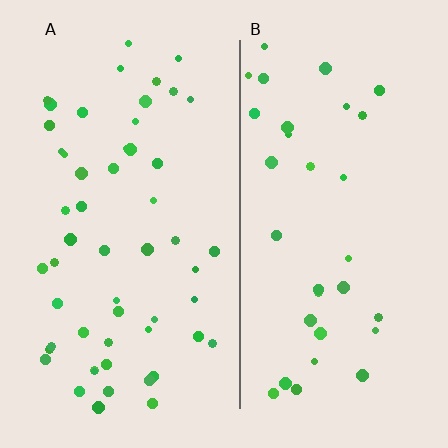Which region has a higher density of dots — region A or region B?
A (the left).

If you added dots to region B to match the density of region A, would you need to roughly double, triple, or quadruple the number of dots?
Approximately double.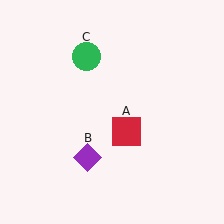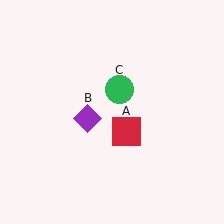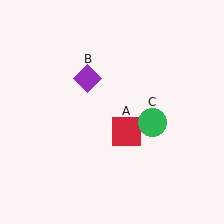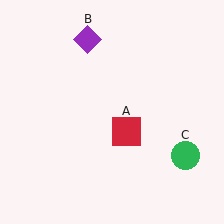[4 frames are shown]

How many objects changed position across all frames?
2 objects changed position: purple diamond (object B), green circle (object C).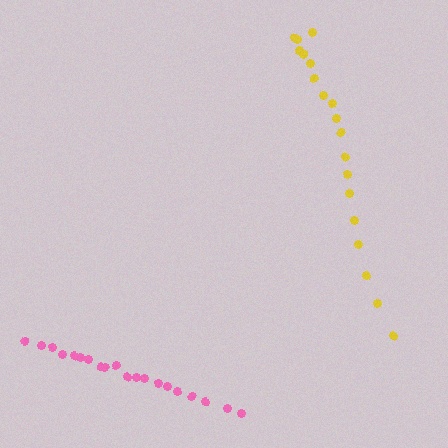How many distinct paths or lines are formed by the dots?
There are 2 distinct paths.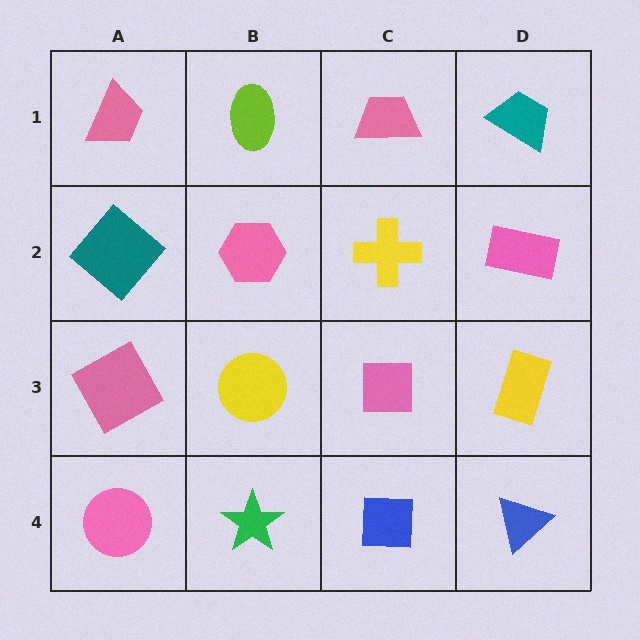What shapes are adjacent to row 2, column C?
A pink trapezoid (row 1, column C), a pink square (row 3, column C), a pink hexagon (row 2, column B), a pink rectangle (row 2, column D).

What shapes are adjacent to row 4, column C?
A pink square (row 3, column C), a green star (row 4, column B), a blue triangle (row 4, column D).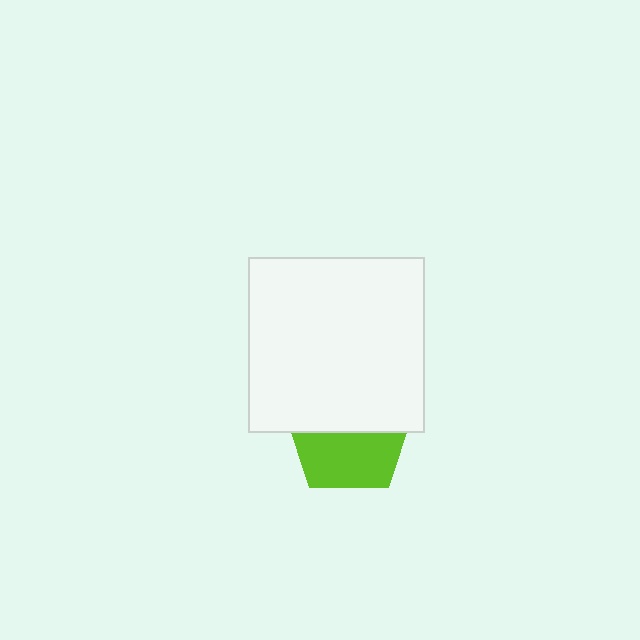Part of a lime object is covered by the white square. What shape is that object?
It is a pentagon.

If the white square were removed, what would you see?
You would see the complete lime pentagon.